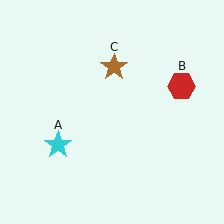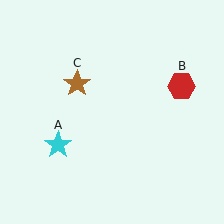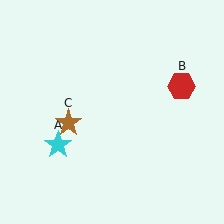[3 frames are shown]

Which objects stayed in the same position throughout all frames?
Cyan star (object A) and red hexagon (object B) remained stationary.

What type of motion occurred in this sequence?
The brown star (object C) rotated counterclockwise around the center of the scene.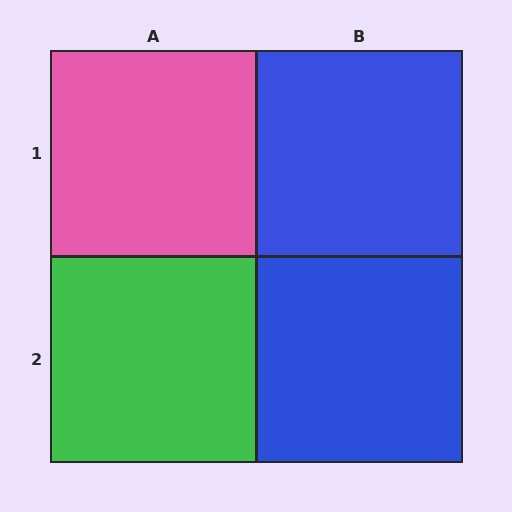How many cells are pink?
1 cell is pink.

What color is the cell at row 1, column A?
Pink.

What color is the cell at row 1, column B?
Blue.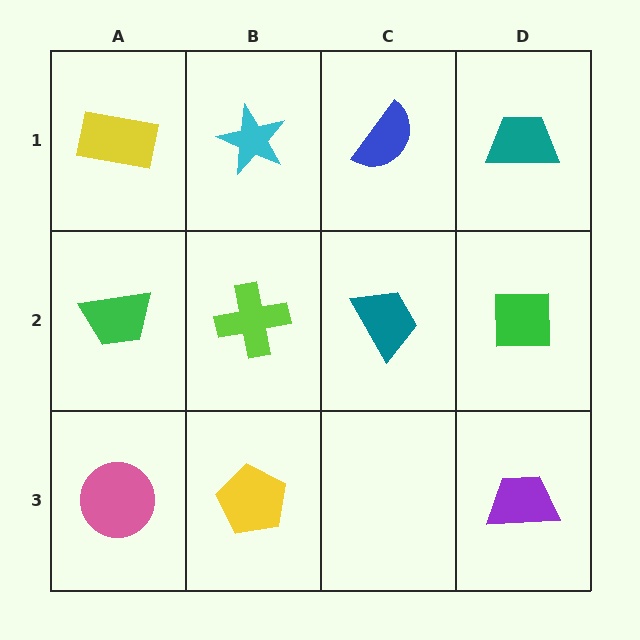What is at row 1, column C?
A blue semicircle.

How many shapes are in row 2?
4 shapes.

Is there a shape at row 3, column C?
No, that cell is empty.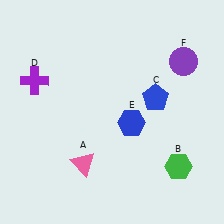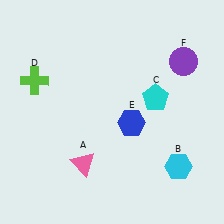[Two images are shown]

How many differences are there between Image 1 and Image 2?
There are 3 differences between the two images.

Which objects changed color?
B changed from green to cyan. C changed from blue to cyan. D changed from purple to lime.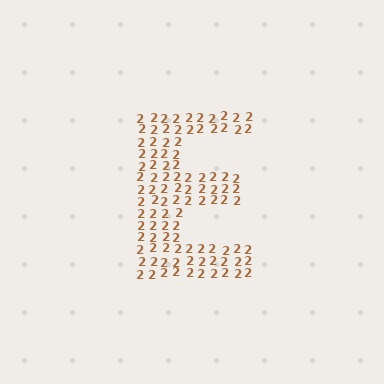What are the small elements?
The small elements are digit 2's.